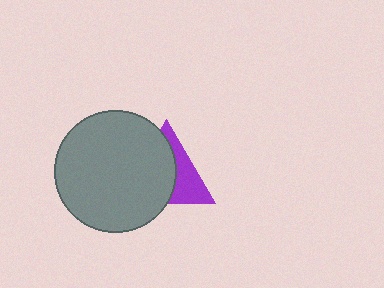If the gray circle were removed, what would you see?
You would see the complete purple triangle.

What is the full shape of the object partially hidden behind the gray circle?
The partially hidden object is a purple triangle.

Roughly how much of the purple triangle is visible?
A small part of it is visible (roughly 40%).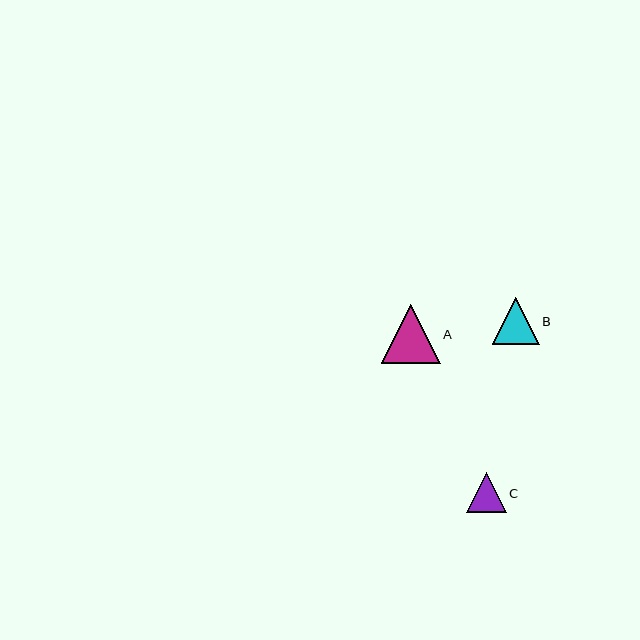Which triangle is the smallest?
Triangle C is the smallest with a size of approximately 40 pixels.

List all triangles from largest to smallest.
From largest to smallest: A, B, C.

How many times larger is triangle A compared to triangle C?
Triangle A is approximately 1.5 times the size of triangle C.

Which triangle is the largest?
Triangle A is the largest with a size of approximately 59 pixels.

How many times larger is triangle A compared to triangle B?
Triangle A is approximately 1.3 times the size of triangle B.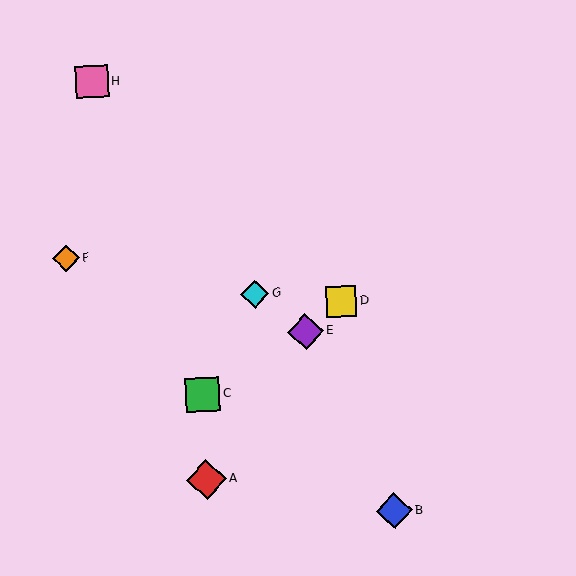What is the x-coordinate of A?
Object A is at x≈206.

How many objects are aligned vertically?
2 objects (A, C) are aligned vertically.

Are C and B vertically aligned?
No, C is at x≈202 and B is at x≈394.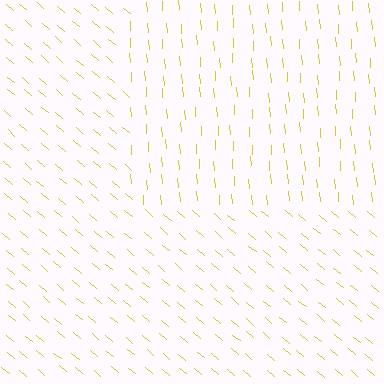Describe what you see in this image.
The image is filled with small yellow line segments. A rectangle region in the image has lines oriented differently from the surrounding lines, creating a visible texture boundary.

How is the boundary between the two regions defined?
The boundary is defined purely by a change in line orientation (approximately 45 degrees difference). All lines are the same color and thickness.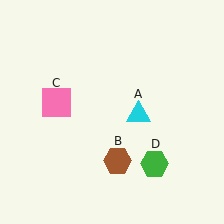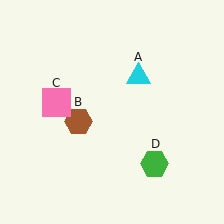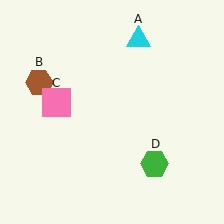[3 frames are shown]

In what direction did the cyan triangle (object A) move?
The cyan triangle (object A) moved up.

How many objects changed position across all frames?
2 objects changed position: cyan triangle (object A), brown hexagon (object B).